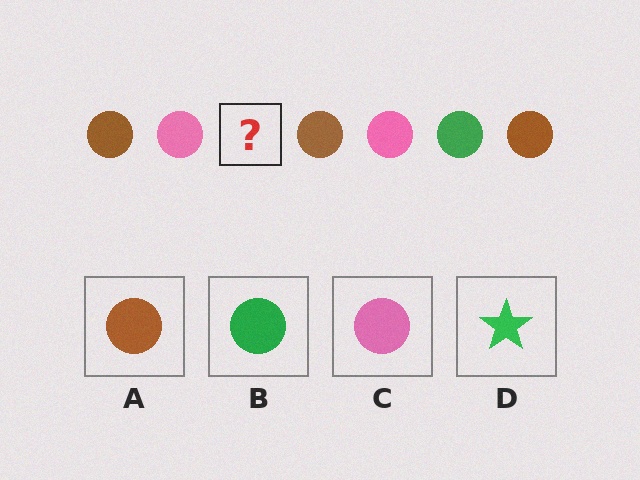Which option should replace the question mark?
Option B.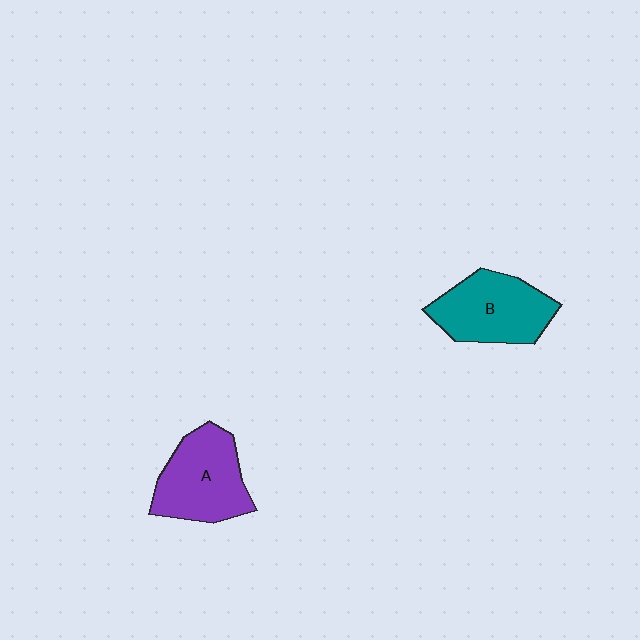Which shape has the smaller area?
Shape B (teal).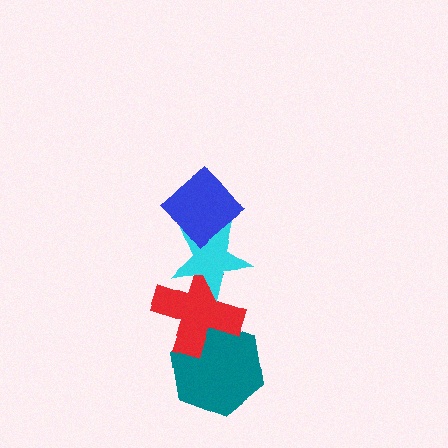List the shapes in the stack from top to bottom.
From top to bottom: the blue diamond, the cyan star, the red cross, the teal hexagon.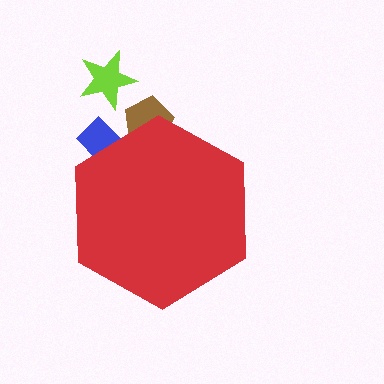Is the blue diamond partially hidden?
Yes, the blue diamond is partially hidden behind the red hexagon.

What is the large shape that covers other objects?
A red hexagon.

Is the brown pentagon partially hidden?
Yes, the brown pentagon is partially hidden behind the red hexagon.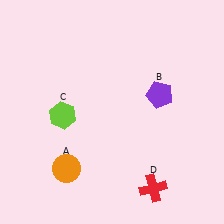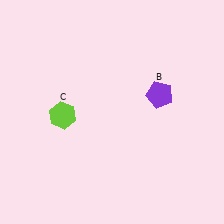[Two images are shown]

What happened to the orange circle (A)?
The orange circle (A) was removed in Image 2. It was in the bottom-left area of Image 1.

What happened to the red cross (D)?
The red cross (D) was removed in Image 2. It was in the bottom-right area of Image 1.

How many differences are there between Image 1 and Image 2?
There are 2 differences between the two images.